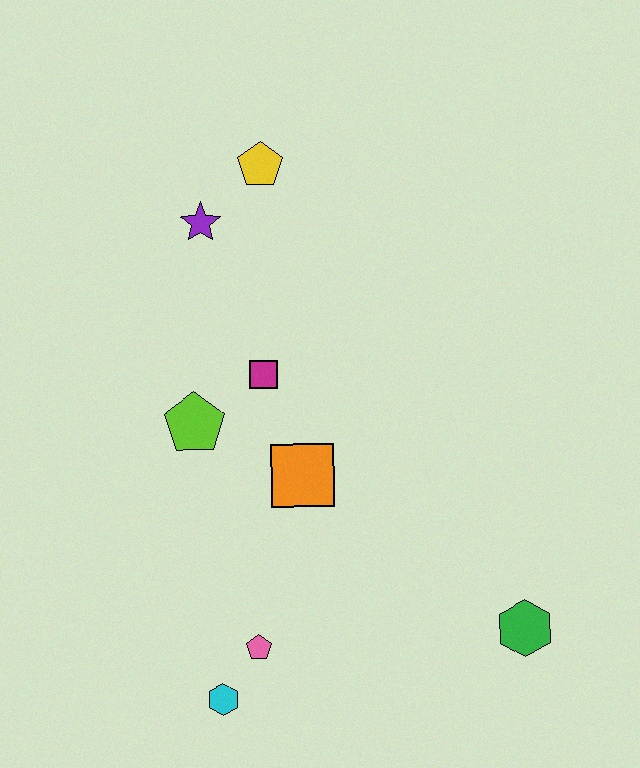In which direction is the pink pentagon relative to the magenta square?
The pink pentagon is below the magenta square.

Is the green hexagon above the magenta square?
No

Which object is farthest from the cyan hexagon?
The yellow pentagon is farthest from the cyan hexagon.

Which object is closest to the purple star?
The yellow pentagon is closest to the purple star.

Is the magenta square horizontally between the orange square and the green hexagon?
No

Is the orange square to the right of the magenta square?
Yes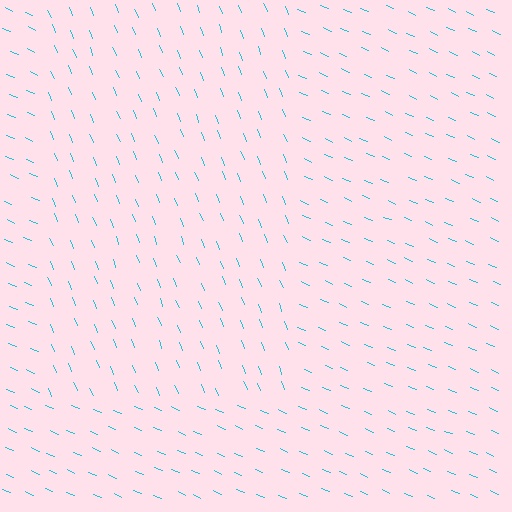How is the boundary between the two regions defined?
The boundary is defined purely by a change in line orientation (approximately 45 degrees difference). All lines are the same color and thickness.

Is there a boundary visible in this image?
Yes, there is a texture boundary formed by a change in line orientation.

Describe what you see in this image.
The image is filled with small cyan line segments. A rectangle region in the image has lines oriented differently from the surrounding lines, creating a visible texture boundary.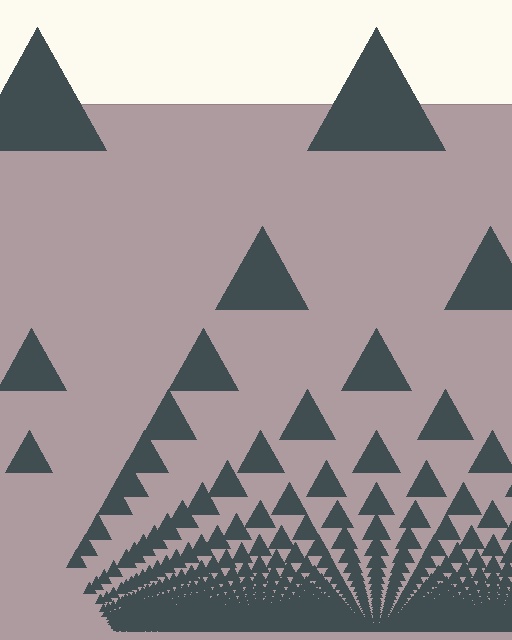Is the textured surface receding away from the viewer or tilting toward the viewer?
The surface appears to tilt toward the viewer. Texture elements get larger and sparser toward the top.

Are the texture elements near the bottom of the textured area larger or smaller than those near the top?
Smaller. The gradient is inverted — elements near the bottom are smaller and denser.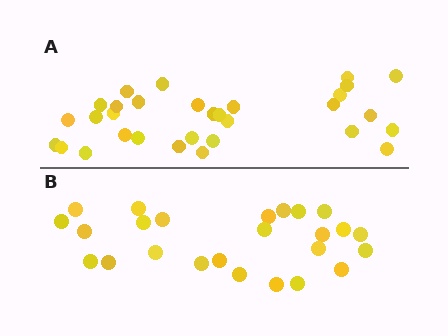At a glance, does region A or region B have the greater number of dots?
Region A (the top region) has more dots.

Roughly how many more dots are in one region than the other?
Region A has about 6 more dots than region B.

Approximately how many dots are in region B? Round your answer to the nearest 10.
About 20 dots. (The exact count is 25, which rounds to 20.)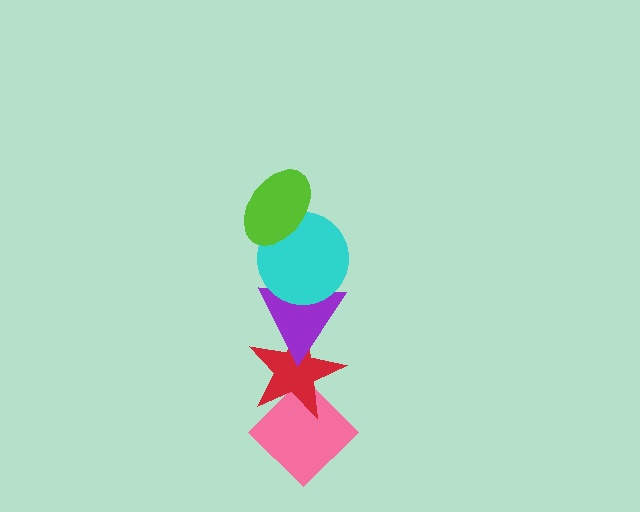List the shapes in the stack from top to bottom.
From top to bottom: the lime ellipse, the cyan circle, the purple triangle, the red star, the pink diamond.